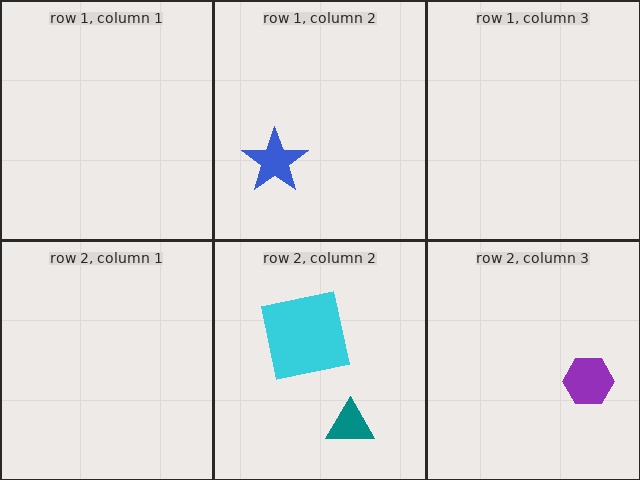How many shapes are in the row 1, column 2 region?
1.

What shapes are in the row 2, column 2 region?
The cyan square, the teal triangle.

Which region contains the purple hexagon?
The row 2, column 3 region.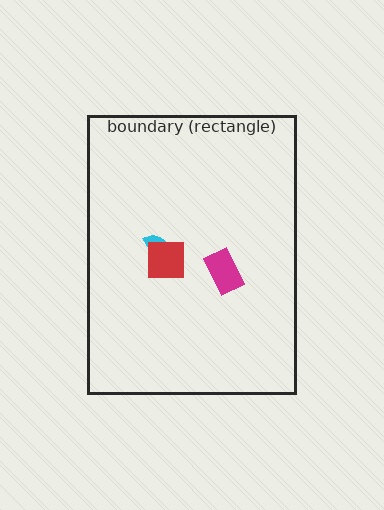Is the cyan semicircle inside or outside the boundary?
Inside.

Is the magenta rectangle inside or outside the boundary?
Inside.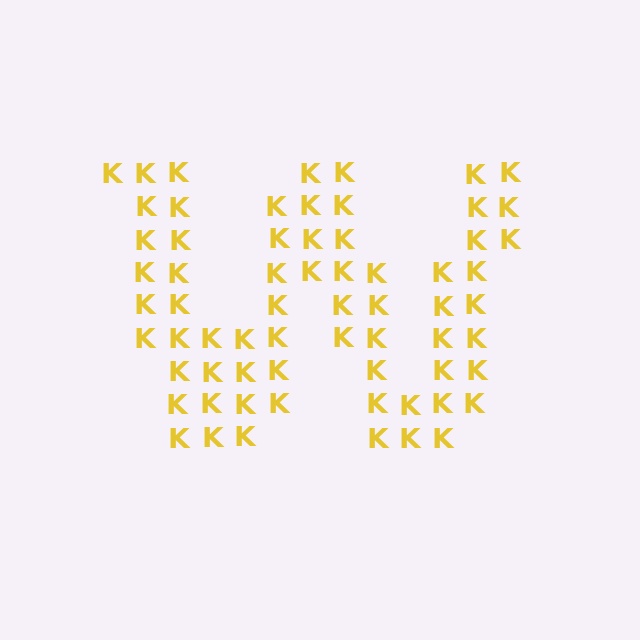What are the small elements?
The small elements are letter K's.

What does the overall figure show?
The overall figure shows the letter W.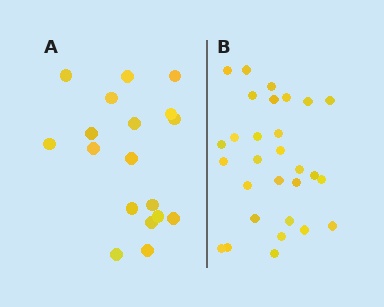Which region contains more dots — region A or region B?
Region B (the right region) has more dots.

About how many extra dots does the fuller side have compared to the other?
Region B has roughly 12 or so more dots than region A.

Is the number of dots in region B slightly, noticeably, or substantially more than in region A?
Region B has substantially more. The ratio is roughly 1.6 to 1.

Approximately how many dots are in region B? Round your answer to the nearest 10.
About 30 dots. (The exact count is 29, which rounds to 30.)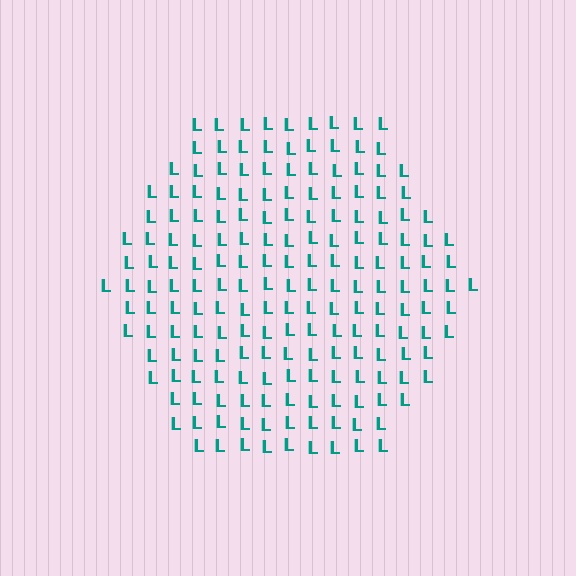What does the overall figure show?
The overall figure shows a hexagon.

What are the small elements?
The small elements are letter L's.